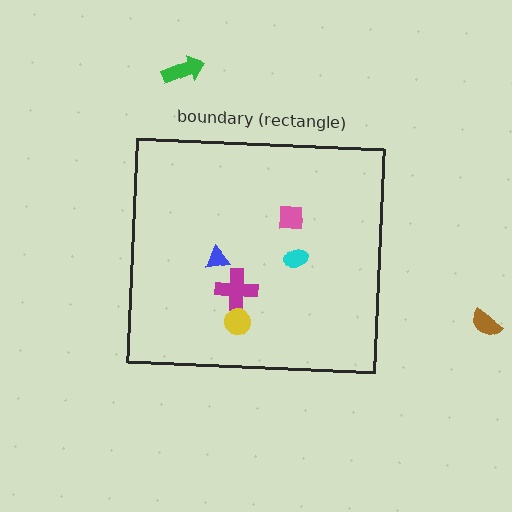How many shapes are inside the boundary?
5 inside, 2 outside.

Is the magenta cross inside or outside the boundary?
Inside.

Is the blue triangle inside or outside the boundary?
Inside.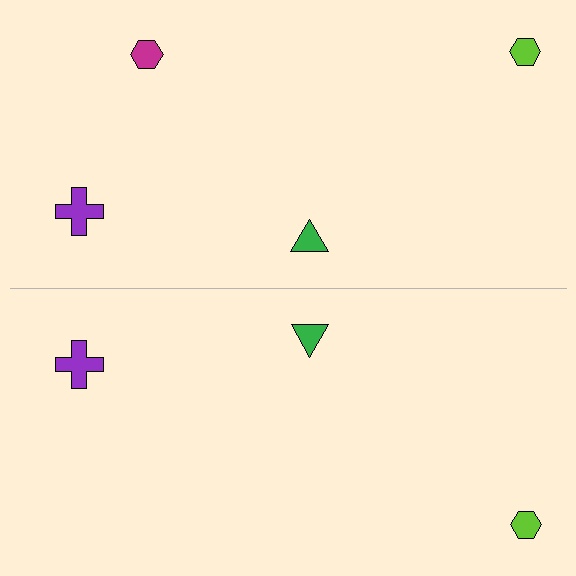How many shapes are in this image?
There are 7 shapes in this image.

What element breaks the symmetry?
A magenta hexagon is missing from the bottom side.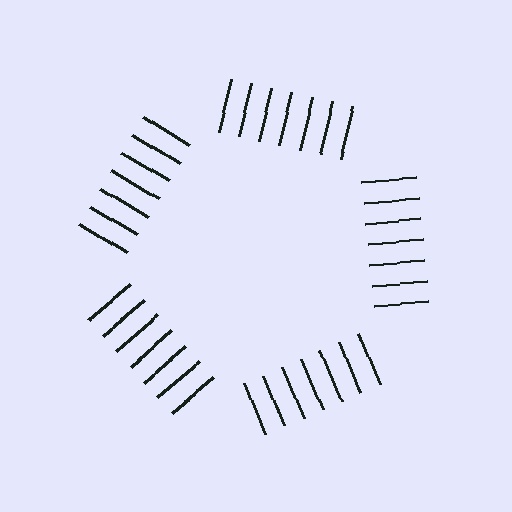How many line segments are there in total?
35 — 7 along each of the 5 edges.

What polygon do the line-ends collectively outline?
An illusory pentagon — the line segments terminate on its edges but no continuous stroke is drawn.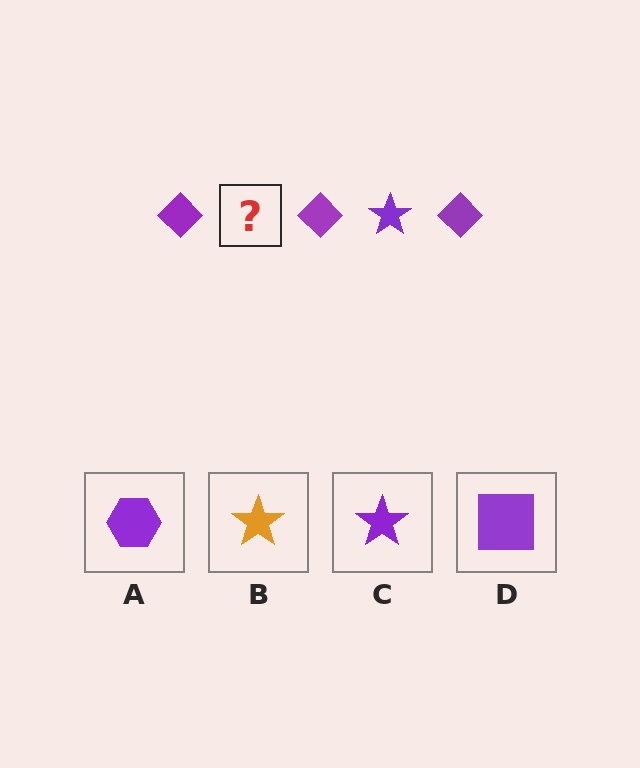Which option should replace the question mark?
Option C.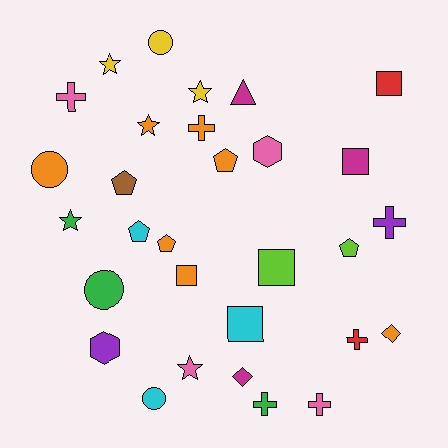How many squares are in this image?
There are 5 squares.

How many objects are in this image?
There are 30 objects.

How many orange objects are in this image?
There are 7 orange objects.